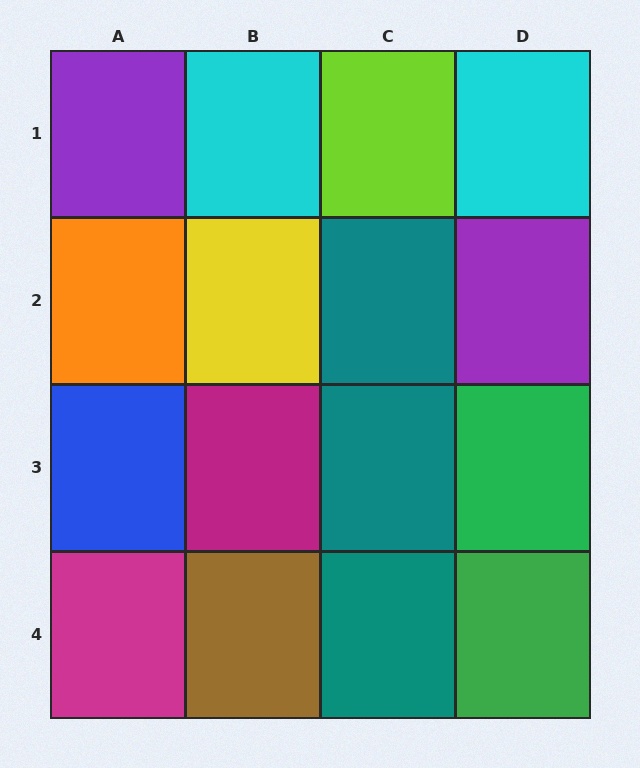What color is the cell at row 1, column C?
Lime.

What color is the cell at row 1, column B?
Cyan.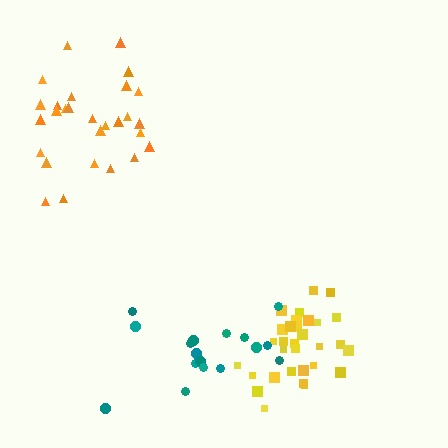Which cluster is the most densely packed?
Yellow.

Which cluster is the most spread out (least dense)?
Teal.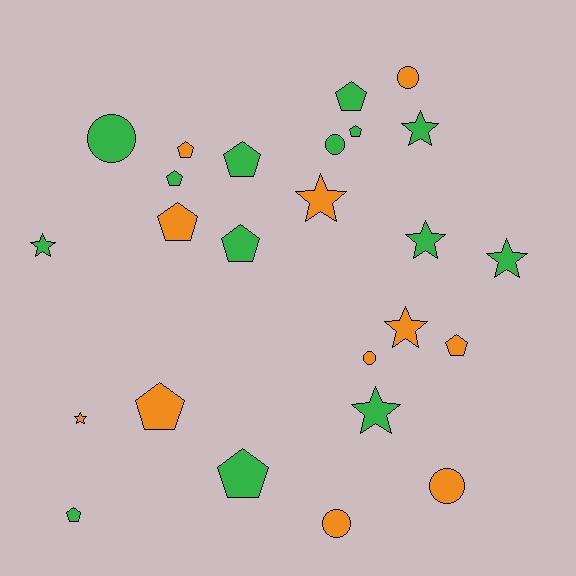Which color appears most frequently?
Green, with 14 objects.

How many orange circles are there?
There are 4 orange circles.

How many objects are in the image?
There are 25 objects.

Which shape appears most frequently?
Pentagon, with 11 objects.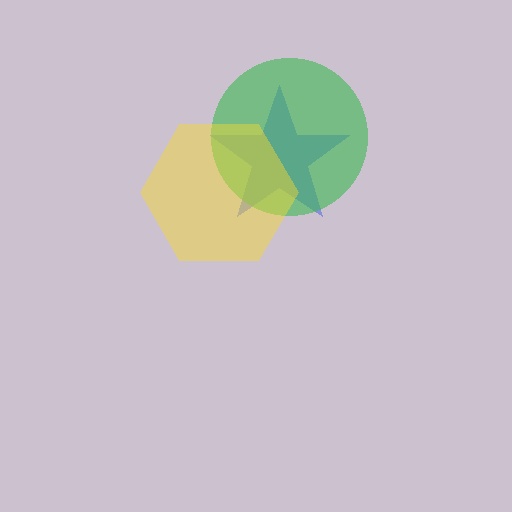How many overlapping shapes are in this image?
There are 3 overlapping shapes in the image.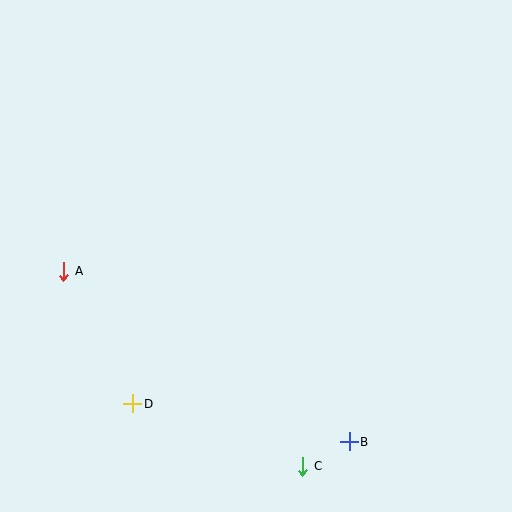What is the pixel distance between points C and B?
The distance between C and B is 53 pixels.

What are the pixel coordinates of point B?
Point B is at (349, 442).